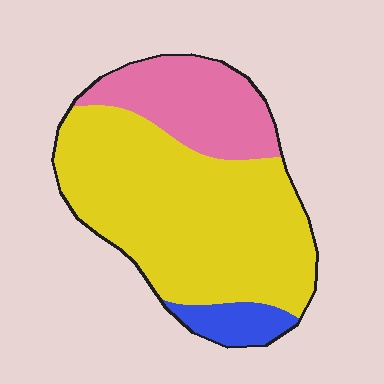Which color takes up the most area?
Yellow, at roughly 65%.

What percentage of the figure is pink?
Pink covers 25% of the figure.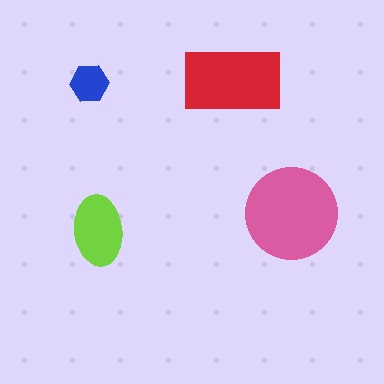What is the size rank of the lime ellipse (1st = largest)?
3rd.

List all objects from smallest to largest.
The blue hexagon, the lime ellipse, the red rectangle, the pink circle.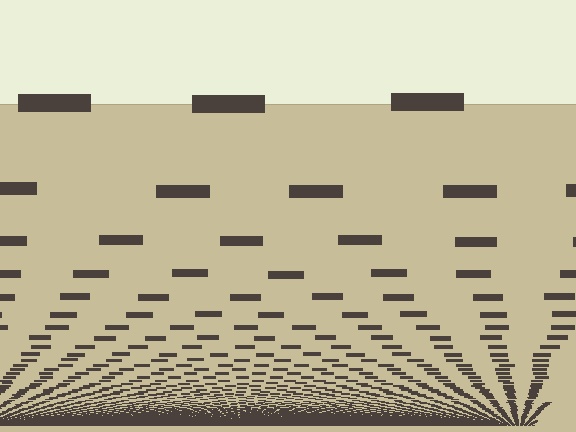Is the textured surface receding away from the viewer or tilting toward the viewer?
The surface appears to tilt toward the viewer. Texture elements get larger and sparser toward the top.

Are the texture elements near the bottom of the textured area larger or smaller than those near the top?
Smaller. The gradient is inverted — elements near the bottom are smaller and denser.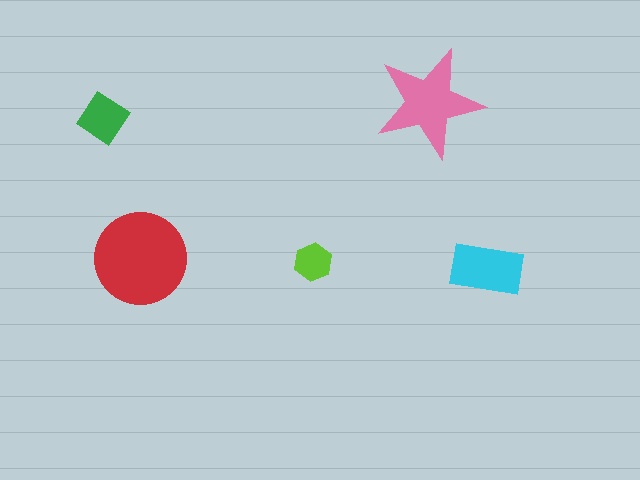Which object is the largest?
The red circle.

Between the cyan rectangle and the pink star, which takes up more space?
The pink star.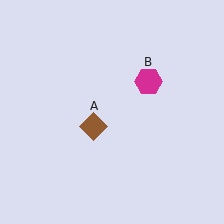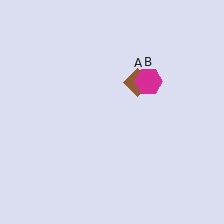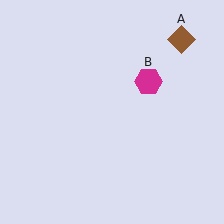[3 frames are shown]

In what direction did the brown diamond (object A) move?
The brown diamond (object A) moved up and to the right.